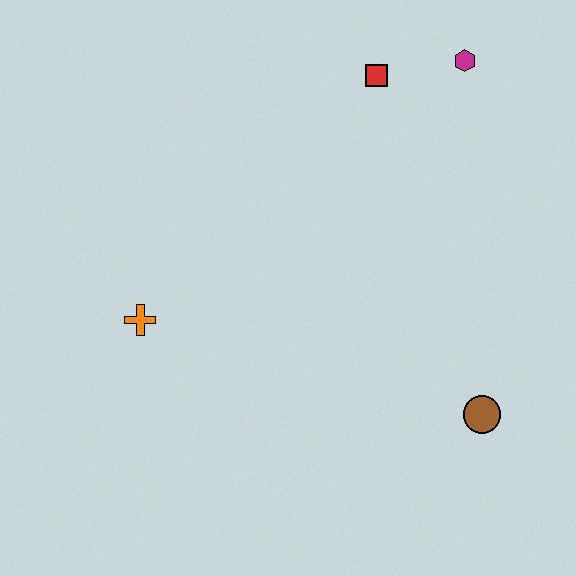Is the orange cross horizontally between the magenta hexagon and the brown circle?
No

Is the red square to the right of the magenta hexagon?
No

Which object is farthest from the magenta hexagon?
The orange cross is farthest from the magenta hexagon.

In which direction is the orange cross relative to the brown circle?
The orange cross is to the left of the brown circle.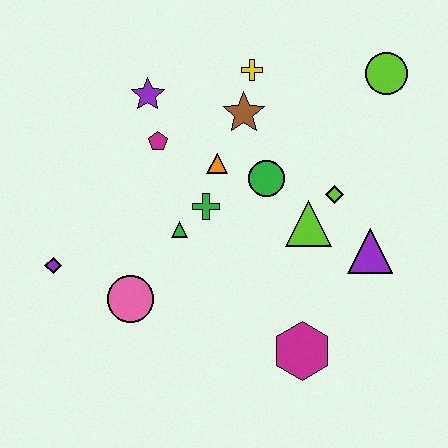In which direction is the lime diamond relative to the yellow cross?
The lime diamond is below the yellow cross.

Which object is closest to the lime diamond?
The lime triangle is closest to the lime diamond.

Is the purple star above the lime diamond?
Yes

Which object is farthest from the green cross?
The lime circle is farthest from the green cross.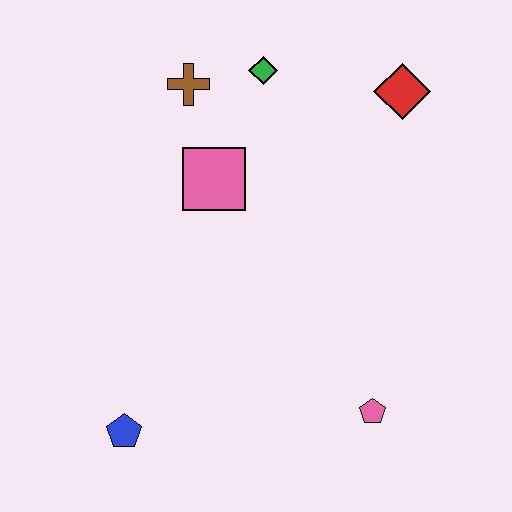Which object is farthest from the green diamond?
The blue pentagon is farthest from the green diamond.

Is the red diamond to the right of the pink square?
Yes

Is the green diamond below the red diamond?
No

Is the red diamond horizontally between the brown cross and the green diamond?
No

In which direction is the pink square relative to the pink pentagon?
The pink square is above the pink pentagon.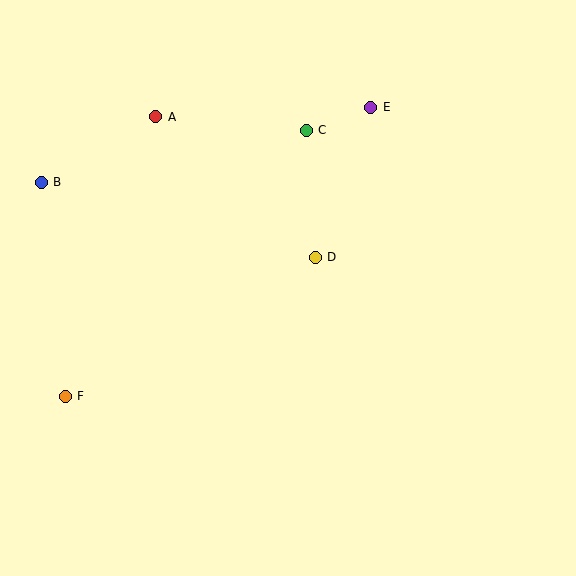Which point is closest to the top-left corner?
Point B is closest to the top-left corner.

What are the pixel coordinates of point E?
Point E is at (371, 107).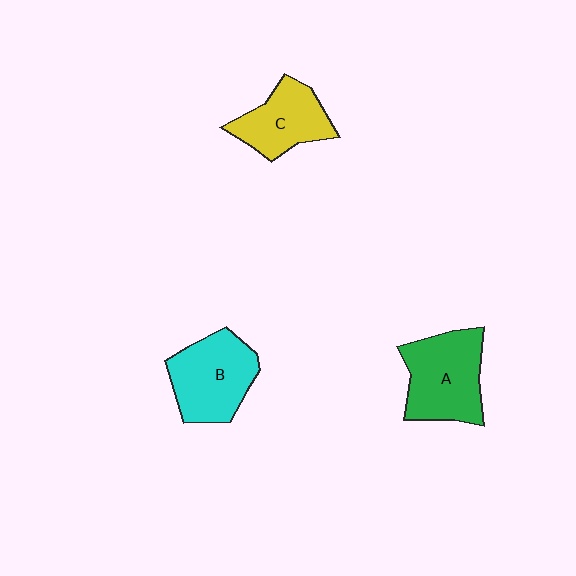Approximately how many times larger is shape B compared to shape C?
Approximately 1.2 times.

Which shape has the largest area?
Shape A (green).